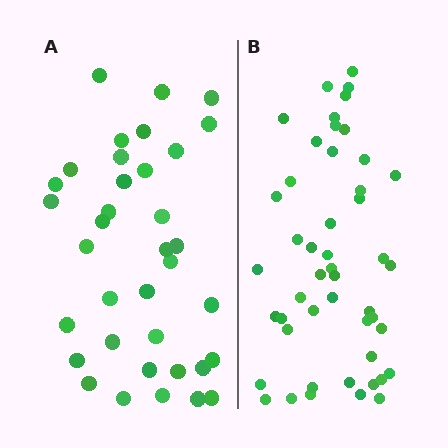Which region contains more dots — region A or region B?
Region B (the right region) has more dots.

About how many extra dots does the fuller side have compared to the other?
Region B has roughly 12 or so more dots than region A.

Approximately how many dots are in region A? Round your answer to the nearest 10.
About 40 dots. (The exact count is 36, which rounds to 40.)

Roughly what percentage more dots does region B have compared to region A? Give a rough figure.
About 35% more.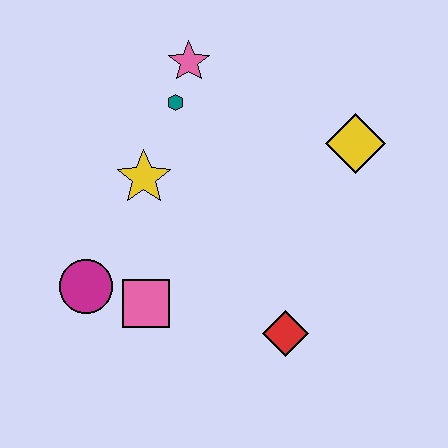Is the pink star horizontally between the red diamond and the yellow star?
Yes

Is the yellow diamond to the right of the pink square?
Yes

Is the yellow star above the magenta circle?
Yes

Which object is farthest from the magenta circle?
The yellow diamond is farthest from the magenta circle.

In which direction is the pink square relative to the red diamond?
The pink square is to the left of the red diamond.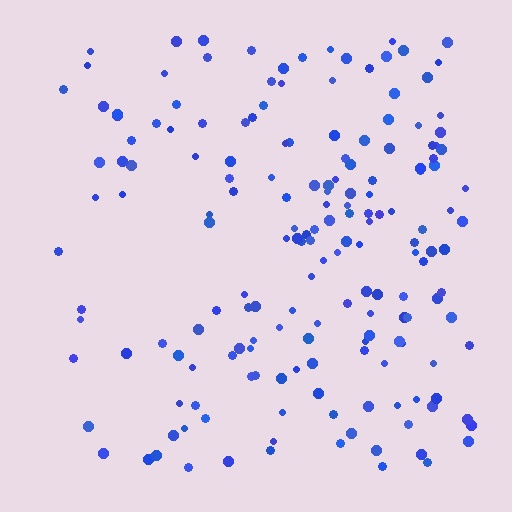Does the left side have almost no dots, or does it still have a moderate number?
Still a moderate number, just noticeably fewer than the right.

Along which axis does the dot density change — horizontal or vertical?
Horizontal.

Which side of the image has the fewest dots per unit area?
The left.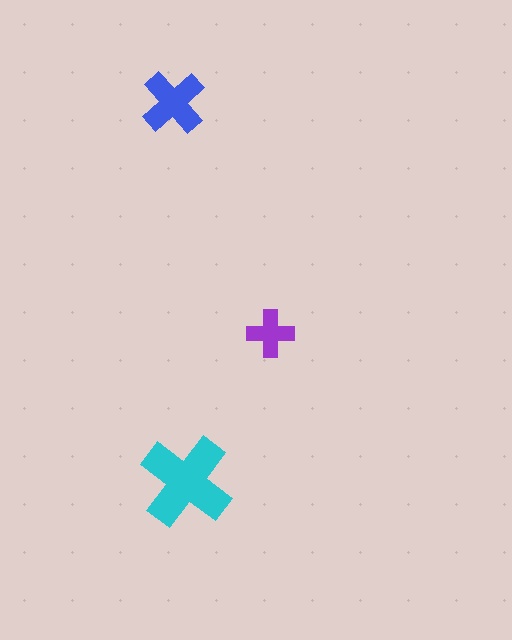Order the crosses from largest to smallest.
the cyan one, the blue one, the purple one.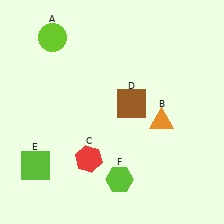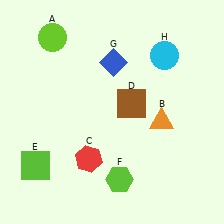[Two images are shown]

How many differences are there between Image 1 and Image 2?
There are 2 differences between the two images.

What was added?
A blue diamond (G), a cyan circle (H) were added in Image 2.